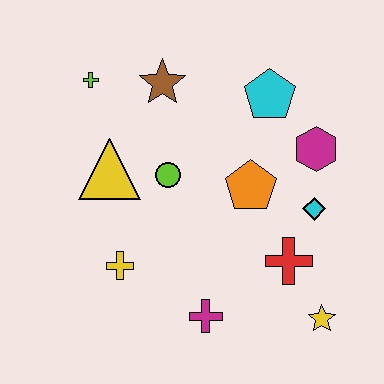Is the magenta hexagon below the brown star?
Yes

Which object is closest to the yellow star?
The red cross is closest to the yellow star.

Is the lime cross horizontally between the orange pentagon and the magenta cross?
No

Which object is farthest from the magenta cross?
The lime cross is farthest from the magenta cross.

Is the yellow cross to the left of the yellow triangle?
No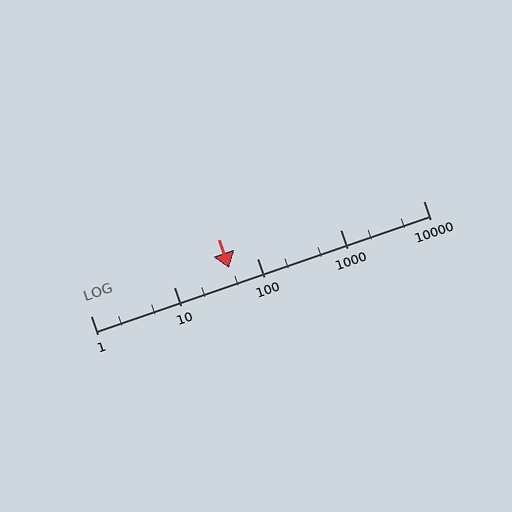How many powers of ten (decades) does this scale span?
The scale spans 4 decades, from 1 to 10000.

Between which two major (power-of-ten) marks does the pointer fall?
The pointer is between 10 and 100.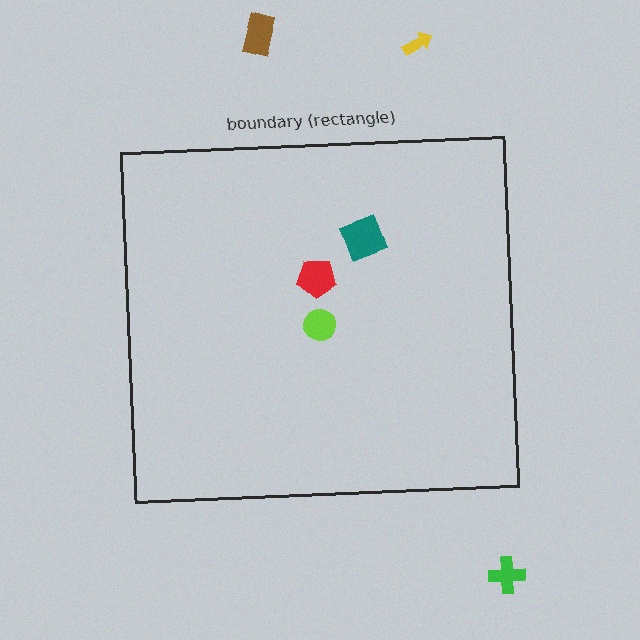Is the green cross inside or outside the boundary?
Outside.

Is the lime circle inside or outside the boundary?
Inside.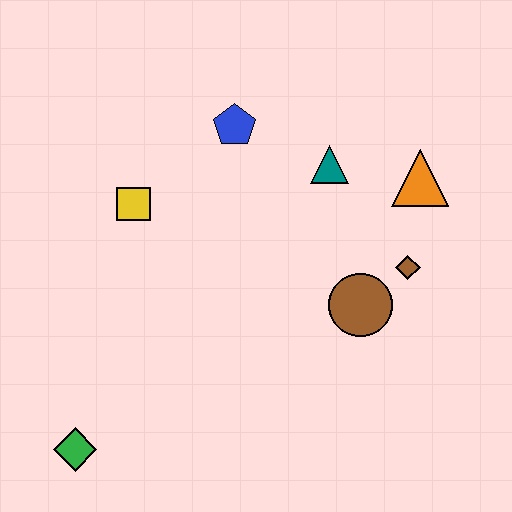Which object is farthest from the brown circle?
The green diamond is farthest from the brown circle.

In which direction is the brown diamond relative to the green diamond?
The brown diamond is to the right of the green diamond.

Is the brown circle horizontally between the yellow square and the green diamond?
No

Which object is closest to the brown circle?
The brown diamond is closest to the brown circle.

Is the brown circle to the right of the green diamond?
Yes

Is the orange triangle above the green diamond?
Yes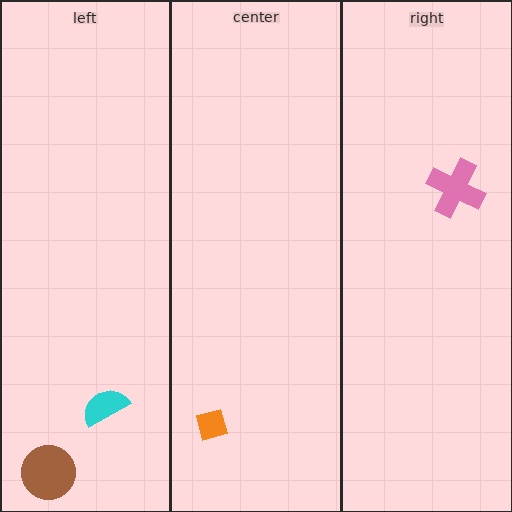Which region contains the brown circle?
The left region.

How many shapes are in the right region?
1.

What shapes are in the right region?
The pink cross.